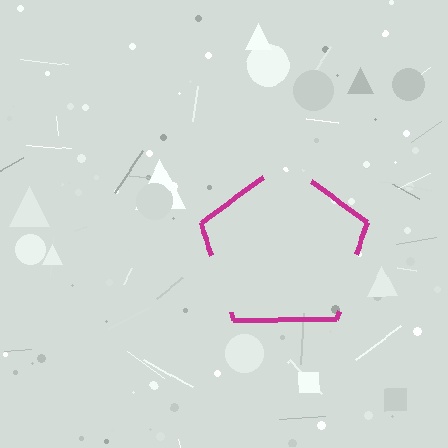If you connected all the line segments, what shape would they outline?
They would outline a pentagon.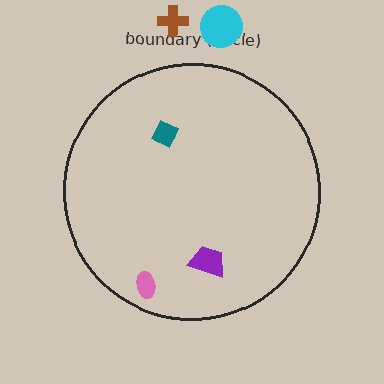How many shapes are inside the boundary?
3 inside, 2 outside.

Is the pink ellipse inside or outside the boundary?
Inside.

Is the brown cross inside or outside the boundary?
Outside.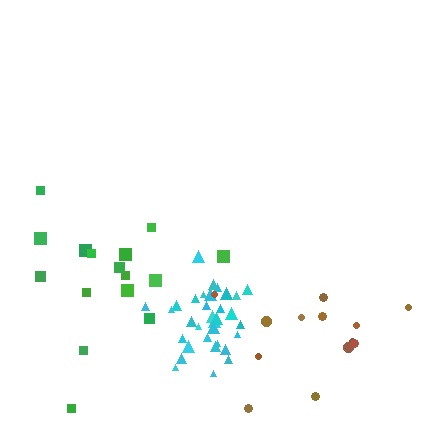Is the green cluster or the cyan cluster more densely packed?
Cyan.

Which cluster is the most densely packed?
Cyan.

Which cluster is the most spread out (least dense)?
Brown.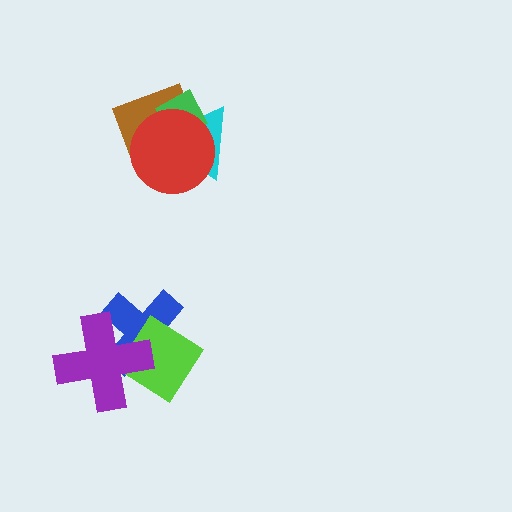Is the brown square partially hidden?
Yes, it is partially covered by another shape.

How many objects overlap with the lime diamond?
2 objects overlap with the lime diamond.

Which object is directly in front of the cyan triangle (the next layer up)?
The brown square is directly in front of the cyan triangle.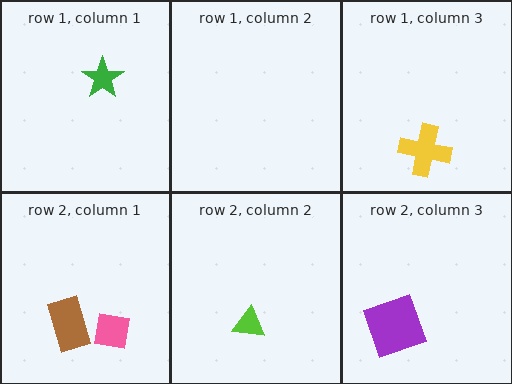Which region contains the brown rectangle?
The row 2, column 1 region.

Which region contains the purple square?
The row 2, column 3 region.